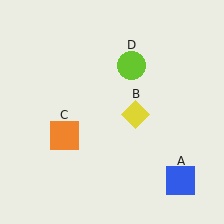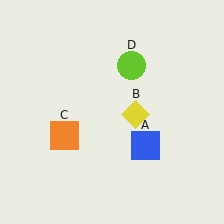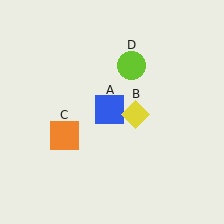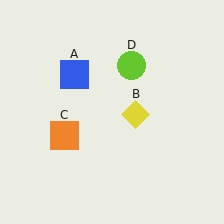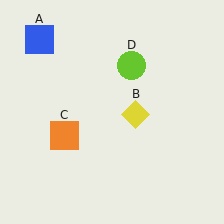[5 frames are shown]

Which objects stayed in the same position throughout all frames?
Yellow diamond (object B) and orange square (object C) and lime circle (object D) remained stationary.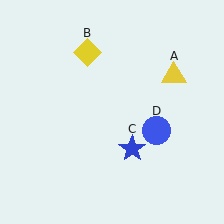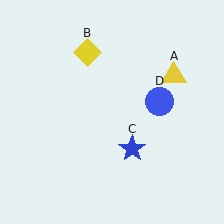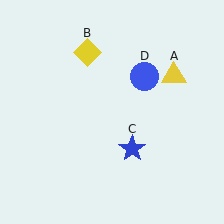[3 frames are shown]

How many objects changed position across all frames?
1 object changed position: blue circle (object D).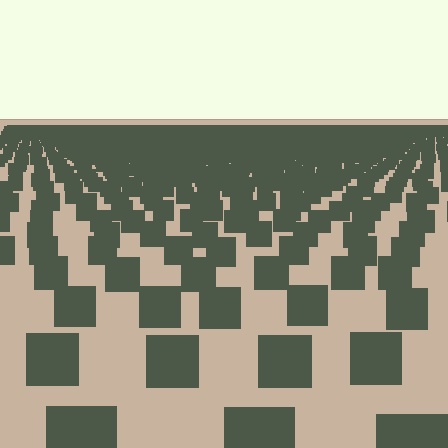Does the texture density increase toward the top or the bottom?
Density increases toward the top.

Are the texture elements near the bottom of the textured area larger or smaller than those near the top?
Larger. Near the bottom, elements are closer to the viewer and appear at a bigger on-screen size.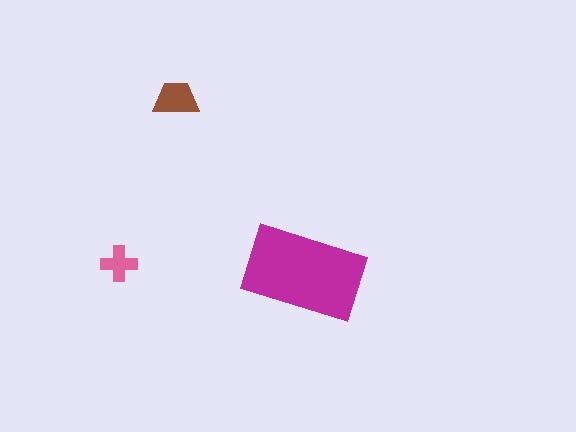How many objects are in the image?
There are 3 objects in the image.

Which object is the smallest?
The pink cross.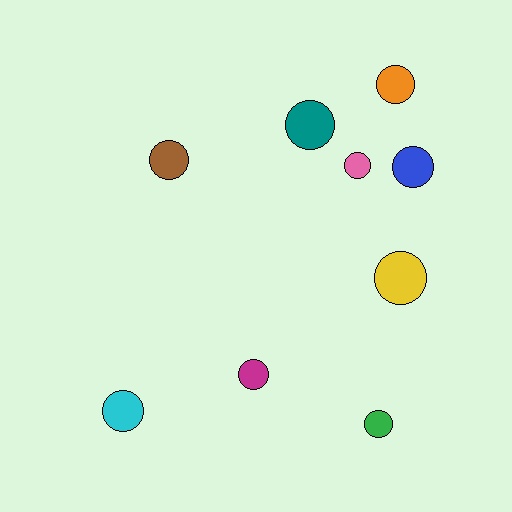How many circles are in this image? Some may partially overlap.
There are 9 circles.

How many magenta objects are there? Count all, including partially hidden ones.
There is 1 magenta object.